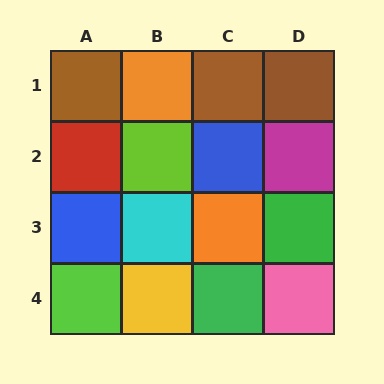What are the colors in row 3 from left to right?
Blue, cyan, orange, green.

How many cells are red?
1 cell is red.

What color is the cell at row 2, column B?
Lime.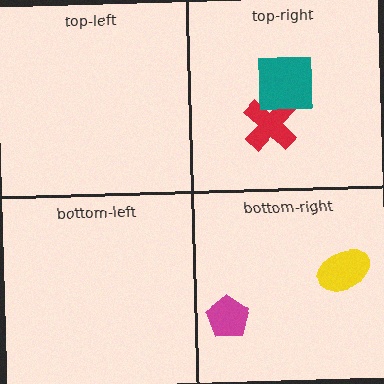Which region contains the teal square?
The top-right region.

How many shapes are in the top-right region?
2.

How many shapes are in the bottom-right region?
2.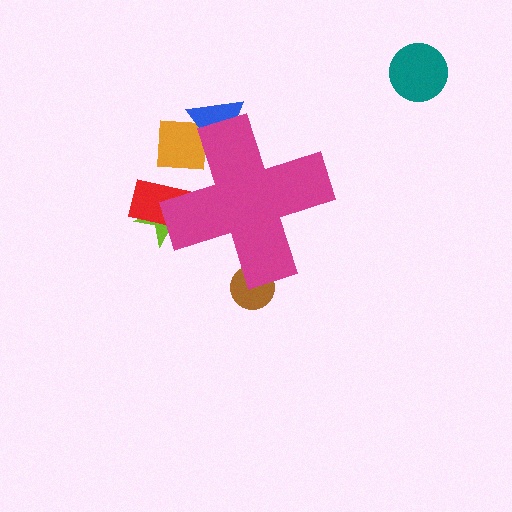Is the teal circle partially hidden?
No, the teal circle is fully visible.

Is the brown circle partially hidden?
Yes, the brown circle is partially hidden behind the magenta cross.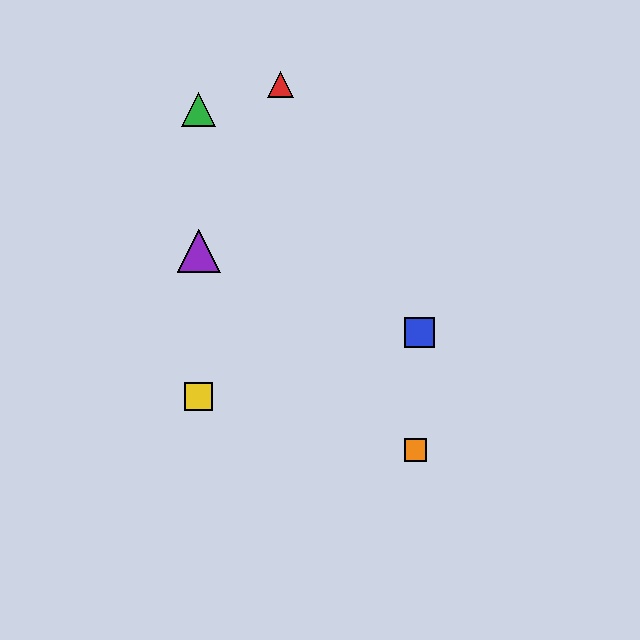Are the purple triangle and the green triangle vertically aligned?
Yes, both are at x≈199.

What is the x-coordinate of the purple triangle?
The purple triangle is at x≈199.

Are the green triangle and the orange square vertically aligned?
No, the green triangle is at x≈199 and the orange square is at x≈416.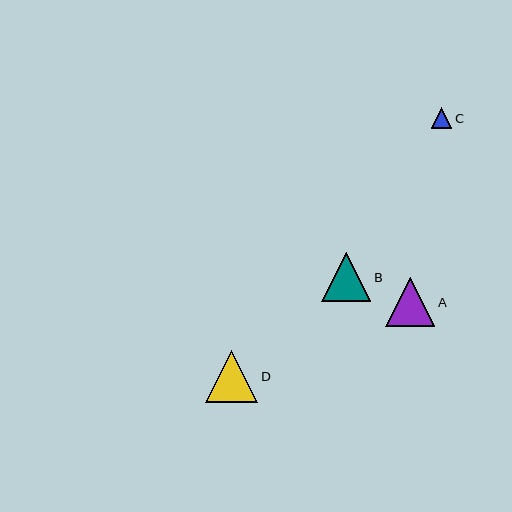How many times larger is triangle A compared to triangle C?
Triangle A is approximately 2.4 times the size of triangle C.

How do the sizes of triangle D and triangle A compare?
Triangle D and triangle A are approximately the same size.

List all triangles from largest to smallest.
From largest to smallest: D, B, A, C.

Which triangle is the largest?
Triangle D is the largest with a size of approximately 52 pixels.